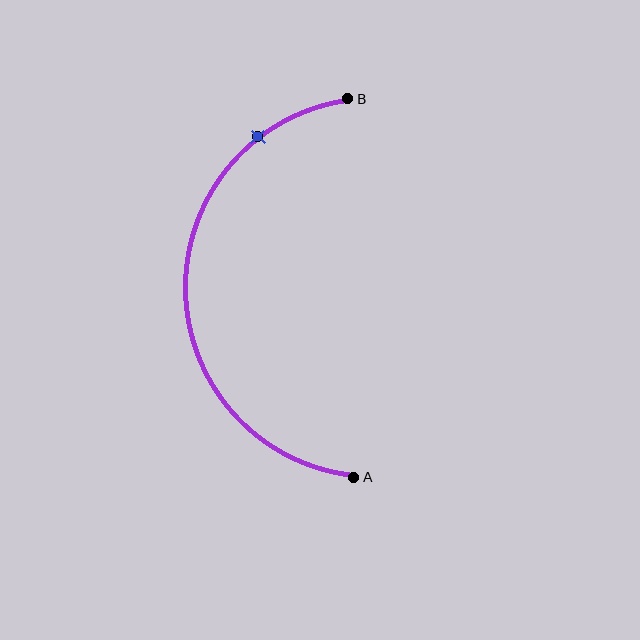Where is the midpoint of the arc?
The arc midpoint is the point on the curve farthest from the straight line joining A and B. It sits to the left of that line.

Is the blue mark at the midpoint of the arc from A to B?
No. The blue mark lies on the arc but is closer to endpoint B. The arc midpoint would be at the point on the curve equidistant along the arc from both A and B.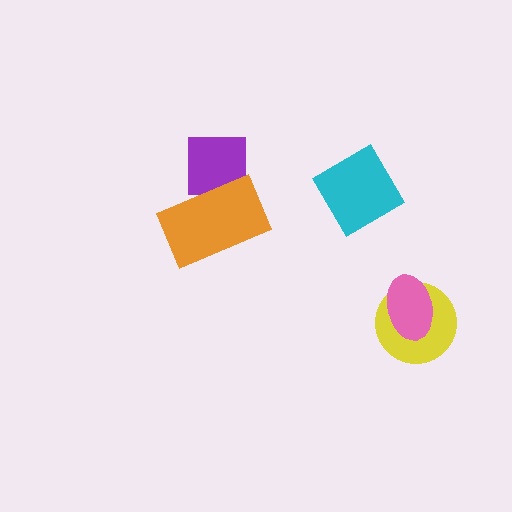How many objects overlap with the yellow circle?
1 object overlaps with the yellow circle.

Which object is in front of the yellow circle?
The pink ellipse is in front of the yellow circle.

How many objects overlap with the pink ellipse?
1 object overlaps with the pink ellipse.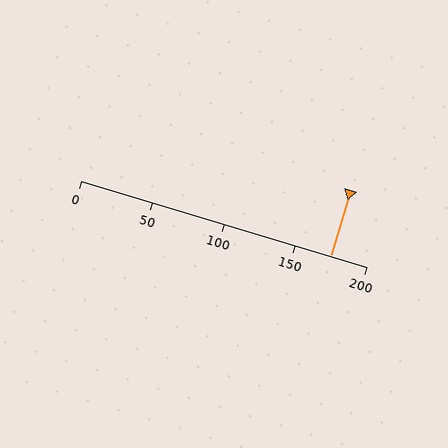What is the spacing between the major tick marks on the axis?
The major ticks are spaced 50 apart.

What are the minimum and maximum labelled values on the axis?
The axis runs from 0 to 200.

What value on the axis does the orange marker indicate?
The marker indicates approximately 175.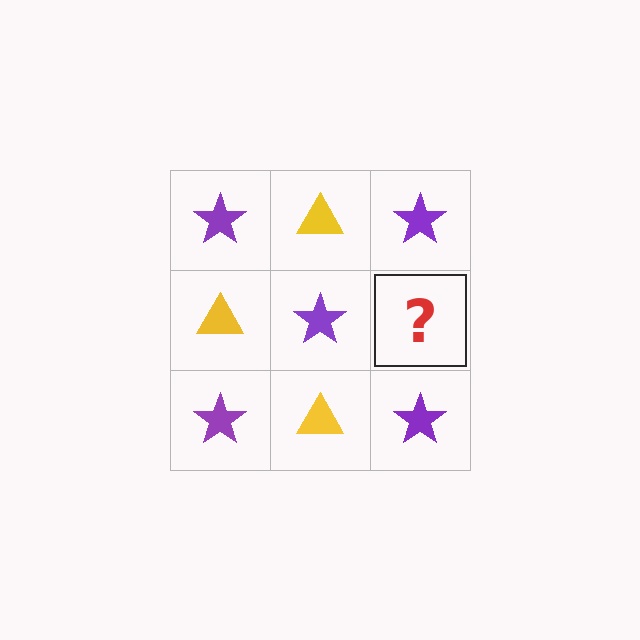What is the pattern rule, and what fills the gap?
The rule is that it alternates purple star and yellow triangle in a checkerboard pattern. The gap should be filled with a yellow triangle.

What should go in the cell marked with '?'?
The missing cell should contain a yellow triangle.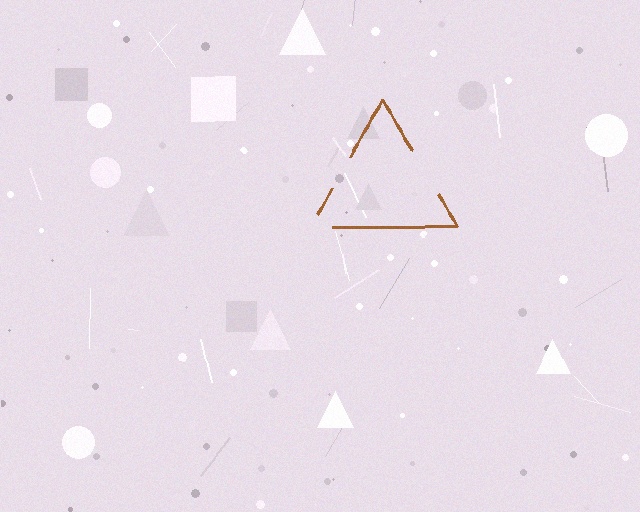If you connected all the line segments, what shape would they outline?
They would outline a triangle.